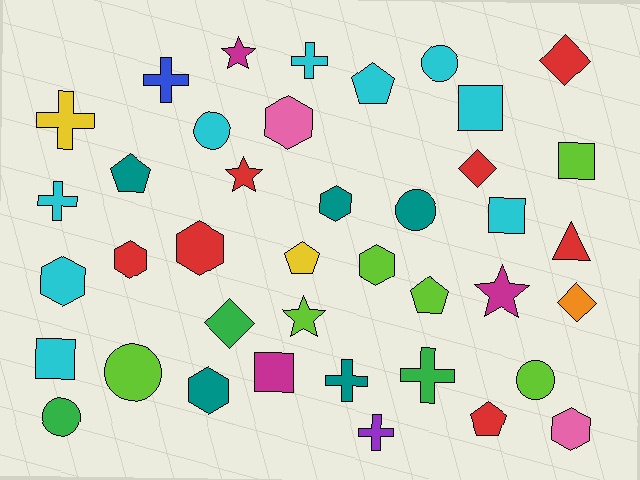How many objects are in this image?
There are 40 objects.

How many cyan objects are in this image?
There are 9 cyan objects.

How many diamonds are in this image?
There are 4 diamonds.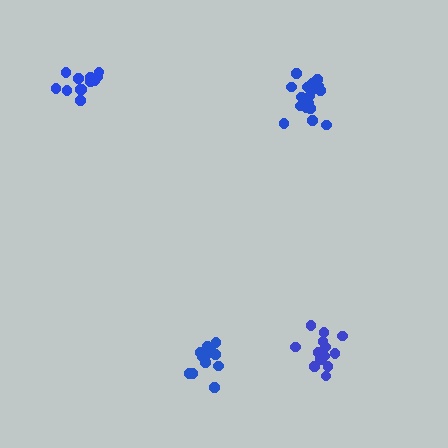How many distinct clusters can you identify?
There are 4 distinct clusters.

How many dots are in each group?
Group 1: 14 dots, Group 2: 13 dots, Group 3: 18 dots, Group 4: 13 dots (58 total).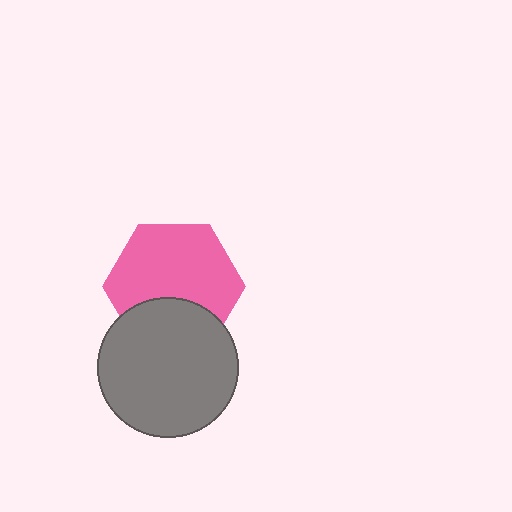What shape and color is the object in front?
The object in front is a gray circle.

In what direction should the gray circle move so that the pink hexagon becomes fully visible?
The gray circle should move down. That is the shortest direction to clear the overlap and leave the pink hexagon fully visible.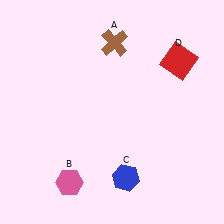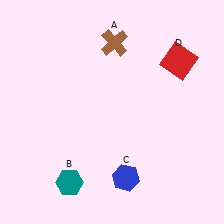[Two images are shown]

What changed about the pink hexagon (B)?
In Image 1, B is pink. In Image 2, it changed to teal.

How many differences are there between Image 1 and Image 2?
There is 1 difference between the two images.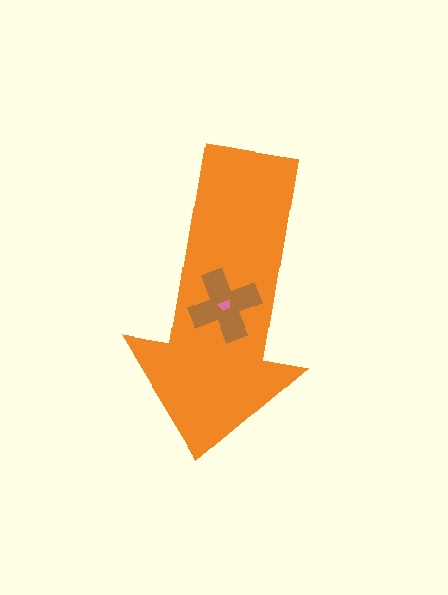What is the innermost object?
The pink trapezoid.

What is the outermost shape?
The orange arrow.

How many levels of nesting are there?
3.